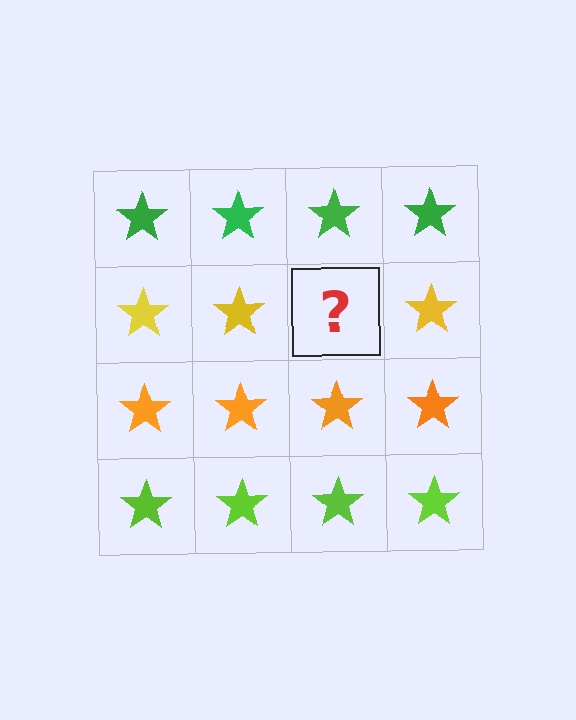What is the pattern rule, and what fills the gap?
The rule is that each row has a consistent color. The gap should be filled with a yellow star.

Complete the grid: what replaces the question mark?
The question mark should be replaced with a yellow star.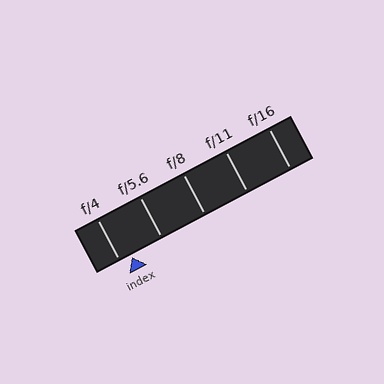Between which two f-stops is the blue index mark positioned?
The index mark is between f/4 and f/5.6.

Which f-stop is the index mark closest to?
The index mark is closest to f/4.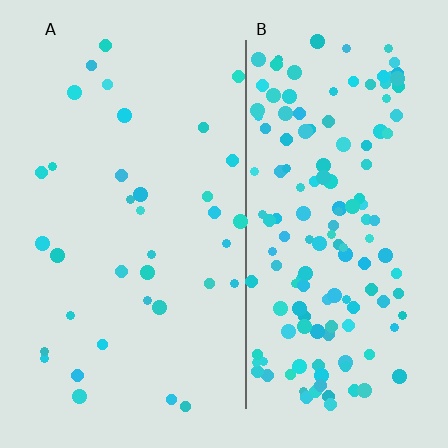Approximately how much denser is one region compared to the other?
Approximately 4.1× — region B over region A.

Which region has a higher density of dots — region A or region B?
B (the right).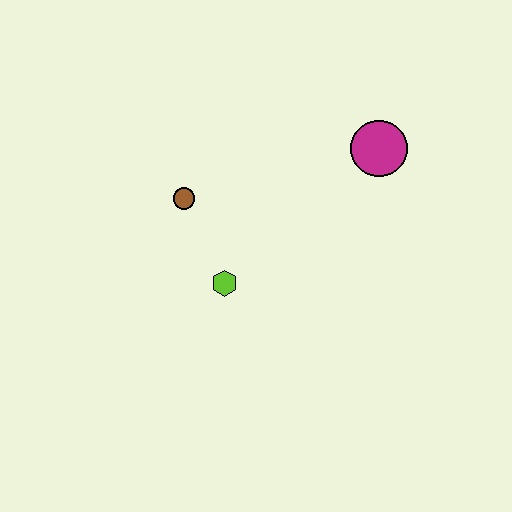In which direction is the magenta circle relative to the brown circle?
The magenta circle is to the right of the brown circle.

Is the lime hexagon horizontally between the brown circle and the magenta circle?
Yes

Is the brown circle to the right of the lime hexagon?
No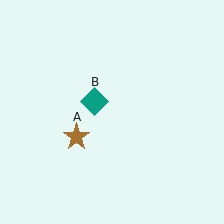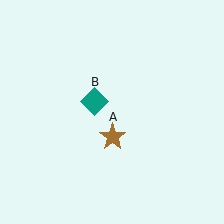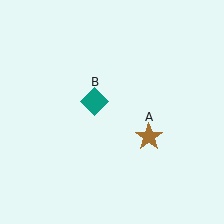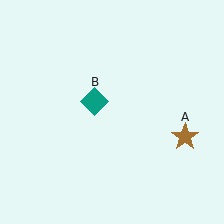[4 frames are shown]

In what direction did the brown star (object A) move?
The brown star (object A) moved right.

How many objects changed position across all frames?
1 object changed position: brown star (object A).